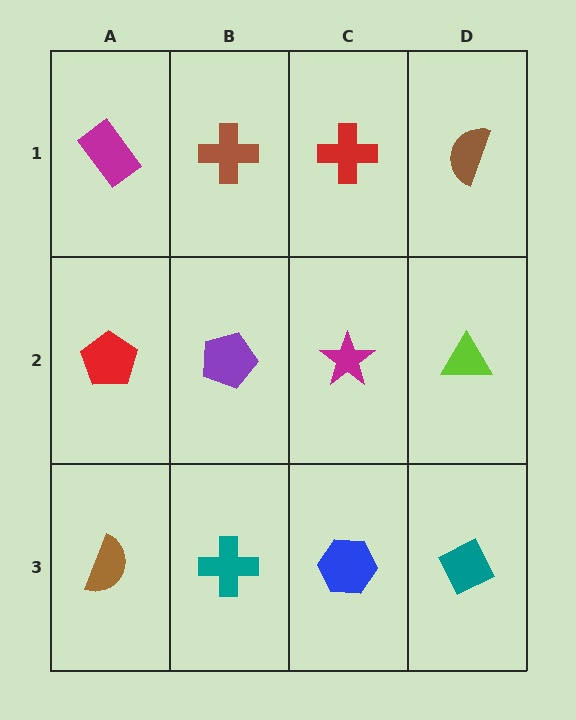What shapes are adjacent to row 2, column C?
A red cross (row 1, column C), a blue hexagon (row 3, column C), a purple pentagon (row 2, column B), a lime triangle (row 2, column D).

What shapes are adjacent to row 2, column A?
A magenta rectangle (row 1, column A), a brown semicircle (row 3, column A), a purple pentagon (row 2, column B).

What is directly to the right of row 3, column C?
A teal diamond.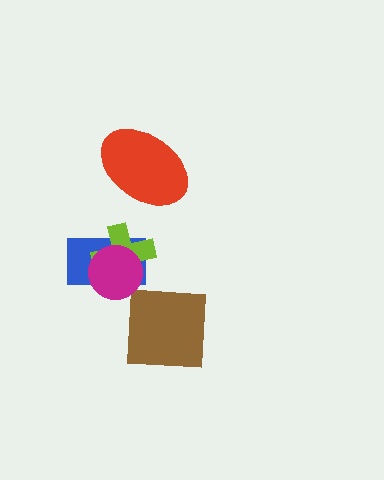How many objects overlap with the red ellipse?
0 objects overlap with the red ellipse.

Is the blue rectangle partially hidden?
Yes, it is partially covered by another shape.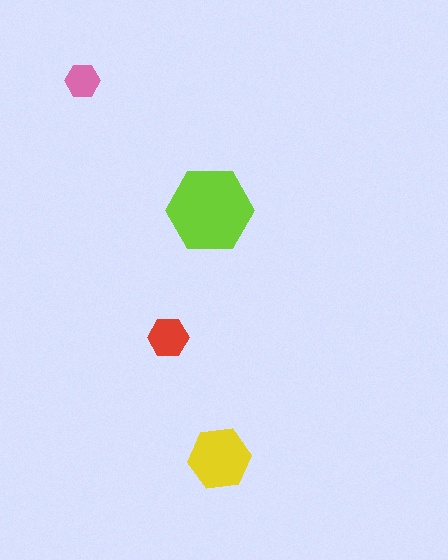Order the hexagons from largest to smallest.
the lime one, the yellow one, the red one, the pink one.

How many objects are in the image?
There are 4 objects in the image.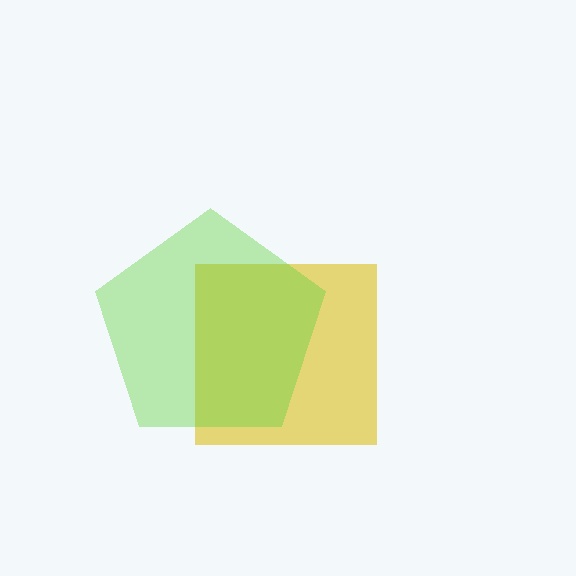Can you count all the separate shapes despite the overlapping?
Yes, there are 2 separate shapes.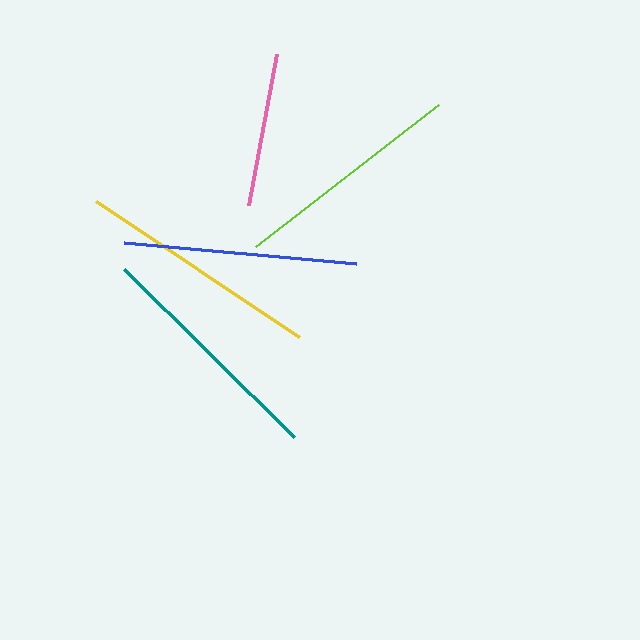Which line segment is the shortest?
The pink line is the shortest at approximately 153 pixels.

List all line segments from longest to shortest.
From longest to shortest: yellow, teal, blue, lime, pink.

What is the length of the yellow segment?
The yellow segment is approximately 244 pixels long.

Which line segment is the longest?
The yellow line is the longest at approximately 244 pixels.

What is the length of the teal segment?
The teal segment is approximately 239 pixels long.